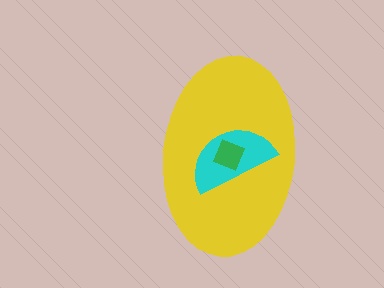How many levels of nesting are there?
3.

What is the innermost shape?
The green square.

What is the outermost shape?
The yellow ellipse.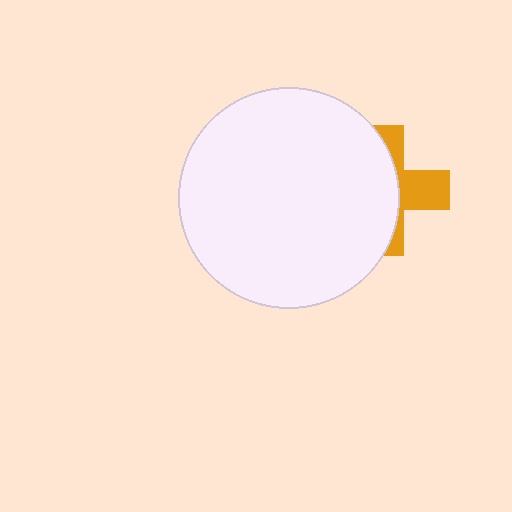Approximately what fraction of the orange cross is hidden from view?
Roughly 63% of the orange cross is hidden behind the white circle.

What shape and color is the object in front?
The object in front is a white circle.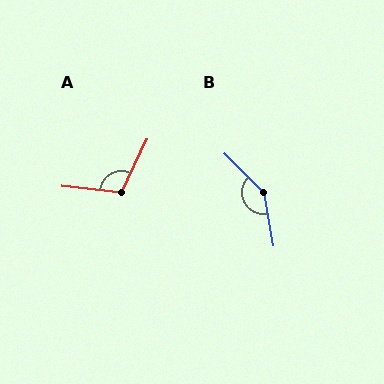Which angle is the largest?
B, at approximately 145 degrees.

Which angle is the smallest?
A, at approximately 109 degrees.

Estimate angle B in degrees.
Approximately 145 degrees.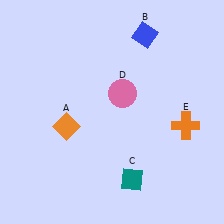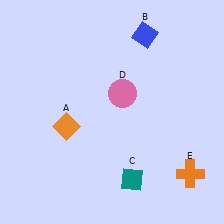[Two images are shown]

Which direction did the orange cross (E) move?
The orange cross (E) moved down.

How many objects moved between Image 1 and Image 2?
1 object moved between the two images.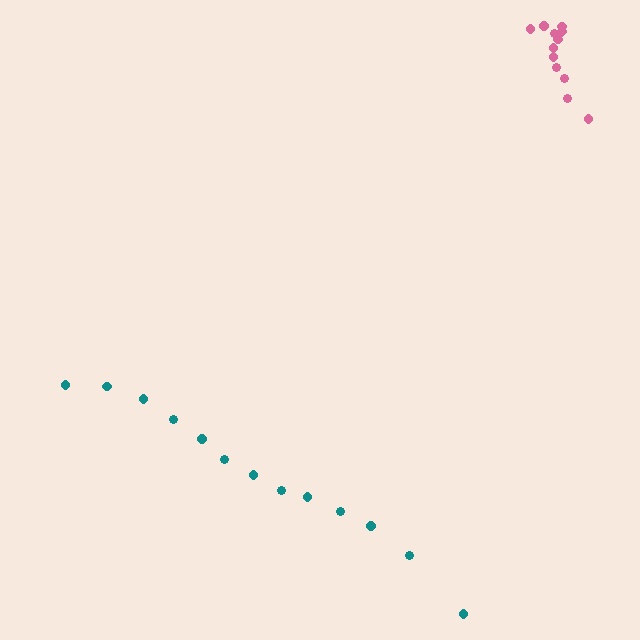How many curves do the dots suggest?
There are 2 distinct paths.